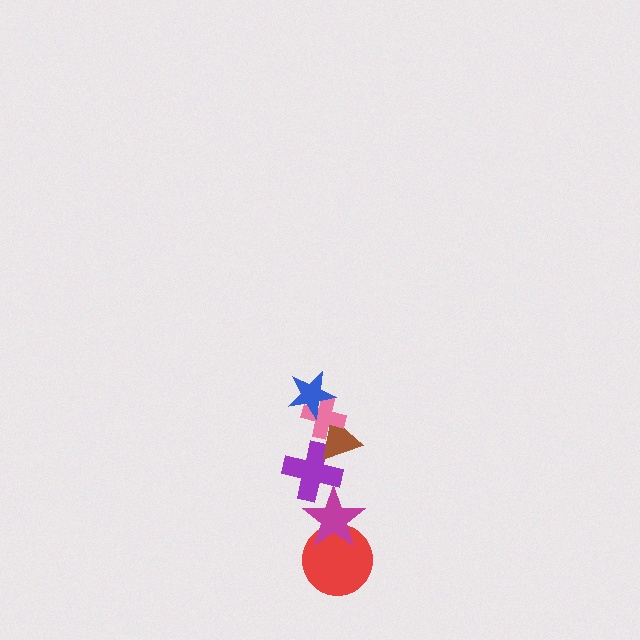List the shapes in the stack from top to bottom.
From top to bottom: the blue star, the pink cross, the brown triangle, the purple cross, the magenta star, the red circle.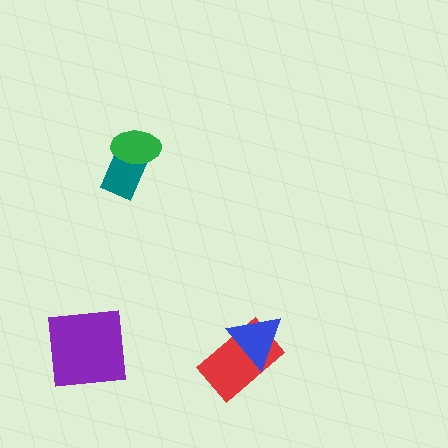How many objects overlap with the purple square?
0 objects overlap with the purple square.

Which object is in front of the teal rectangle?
The green ellipse is in front of the teal rectangle.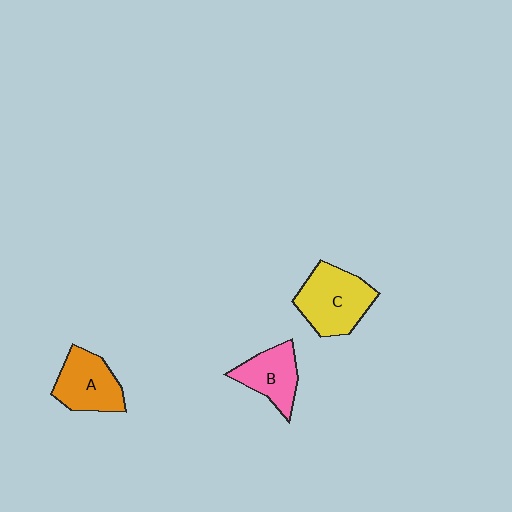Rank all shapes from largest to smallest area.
From largest to smallest: C (yellow), A (orange), B (pink).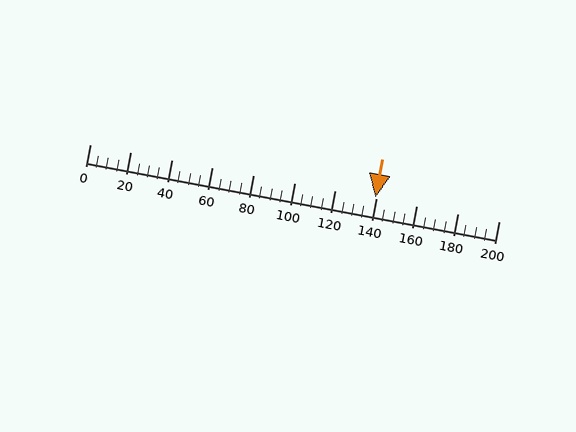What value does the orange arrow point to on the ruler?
The orange arrow points to approximately 140.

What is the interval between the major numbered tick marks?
The major tick marks are spaced 20 units apart.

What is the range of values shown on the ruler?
The ruler shows values from 0 to 200.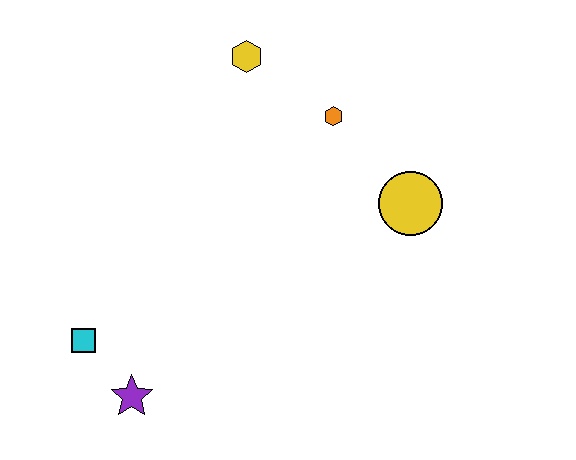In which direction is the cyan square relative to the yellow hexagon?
The cyan square is below the yellow hexagon.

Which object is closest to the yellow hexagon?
The orange hexagon is closest to the yellow hexagon.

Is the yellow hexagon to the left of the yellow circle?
Yes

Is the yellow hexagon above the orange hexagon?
Yes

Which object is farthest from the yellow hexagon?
The purple star is farthest from the yellow hexagon.